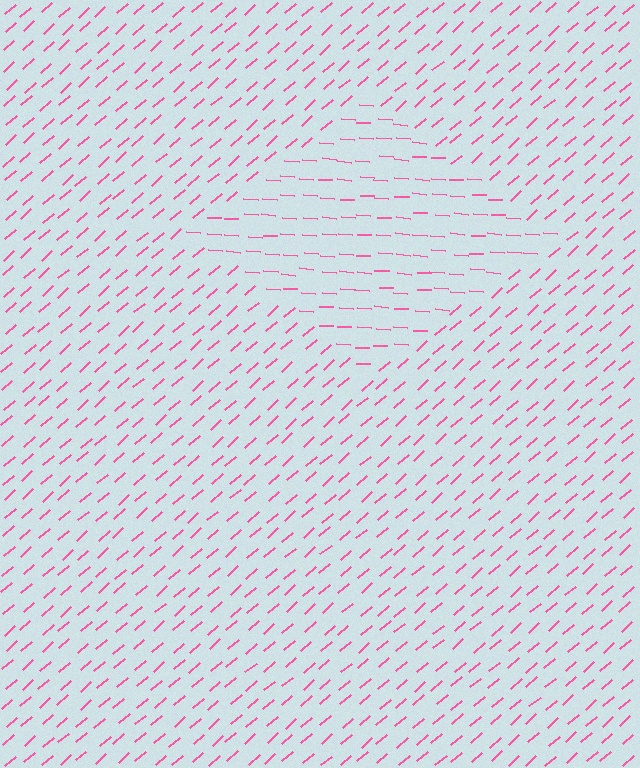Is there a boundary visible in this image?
Yes, there is a texture boundary formed by a change in line orientation.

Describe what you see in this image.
The image is filled with small pink line segments. A diamond region in the image has lines oriented differently from the surrounding lines, creating a visible texture boundary.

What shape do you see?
I see a diamond.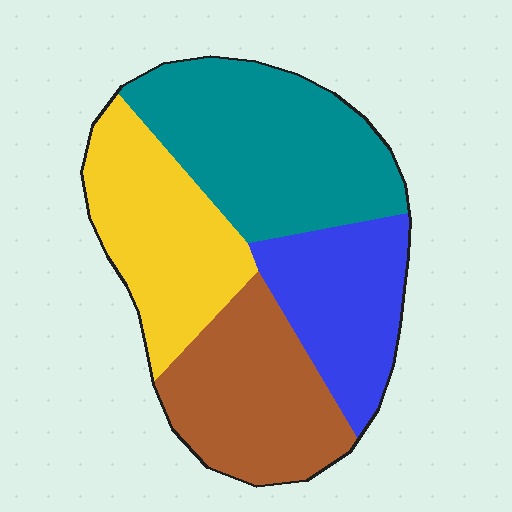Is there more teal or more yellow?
Teal.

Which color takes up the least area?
Blue, at roughly 20%.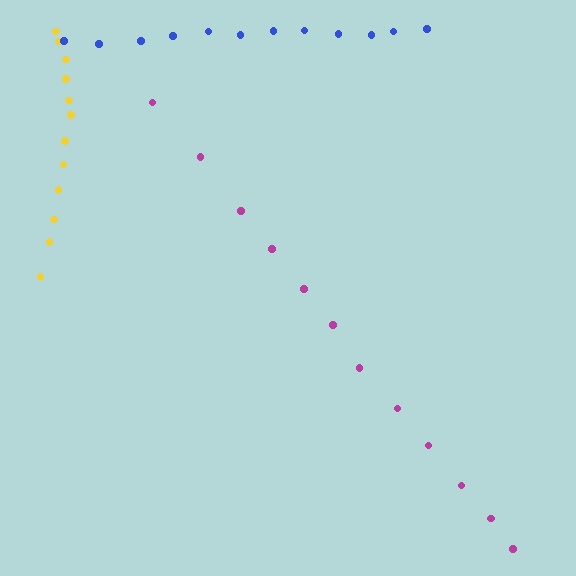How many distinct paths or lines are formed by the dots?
There are 3 distinct paths.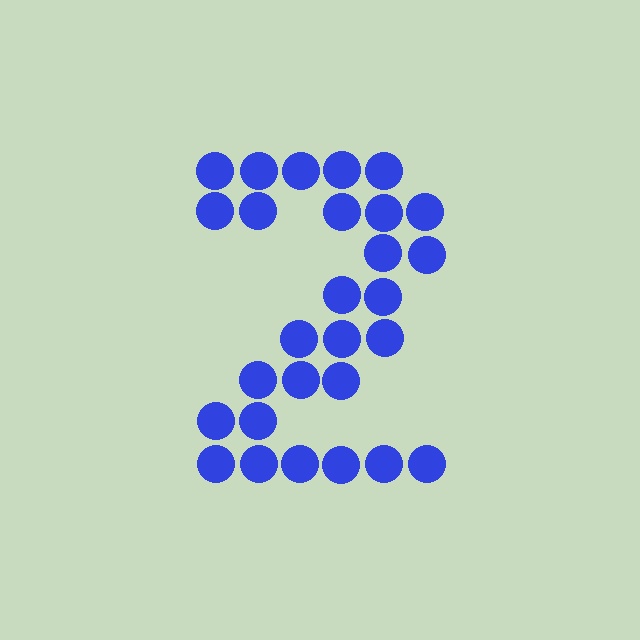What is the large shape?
The large shape is the digit 2.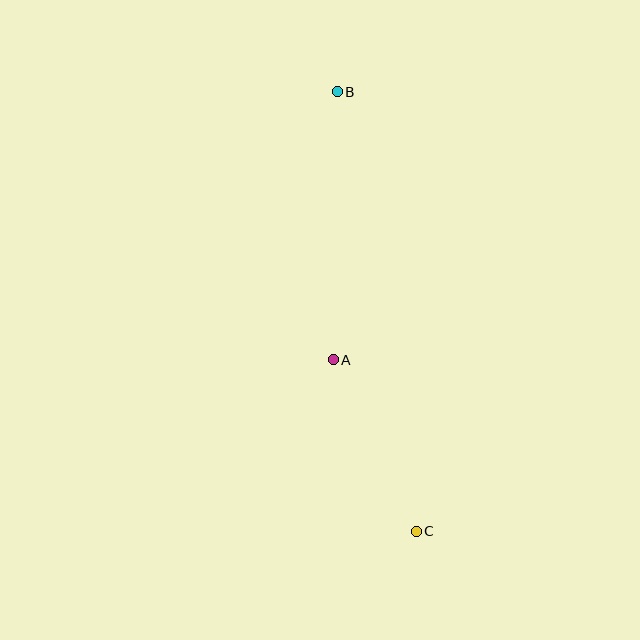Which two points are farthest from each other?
Points B and C are farthest from each other.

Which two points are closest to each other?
Points A and C are closest to each other.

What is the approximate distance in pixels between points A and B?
The distance between A and B is approximately 268 pixels.